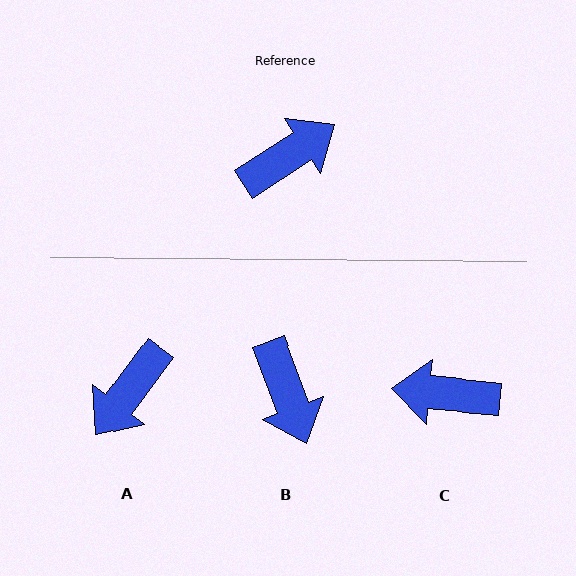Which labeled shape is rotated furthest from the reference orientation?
A, about 160 degrees away.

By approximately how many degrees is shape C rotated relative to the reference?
Approximately 142 degrees counter-clockwise.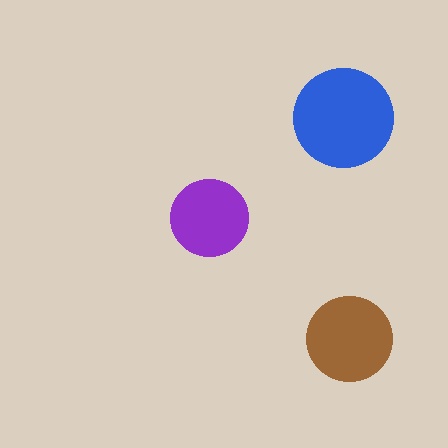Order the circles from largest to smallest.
the blue one, the brown one, the purple one.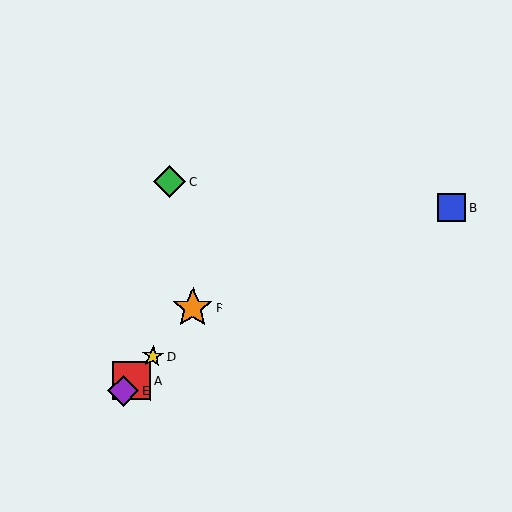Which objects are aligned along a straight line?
Objects A, D, E, F are aligned along a straight line.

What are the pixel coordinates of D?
Object D is at (153, 356).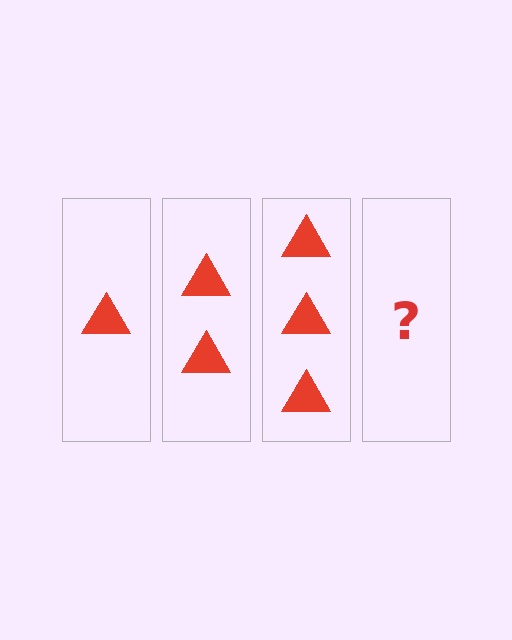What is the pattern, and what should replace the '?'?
The pattern is that each step adds one more triangle. The '?' should be 4 triangles.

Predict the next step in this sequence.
The next step is 4 triangles.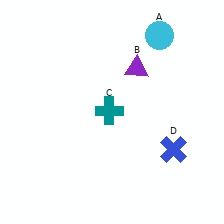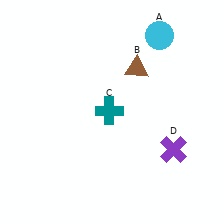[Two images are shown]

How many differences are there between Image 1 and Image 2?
There are 2 differences between the two images.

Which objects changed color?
B changed from purple to brown. D changed from blue to purple.